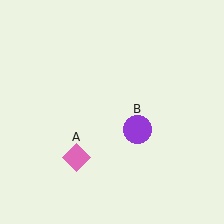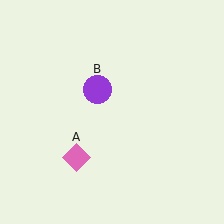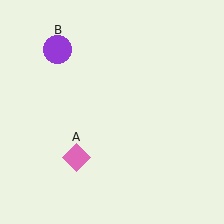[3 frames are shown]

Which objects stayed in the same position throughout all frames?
Pink diamond (object A) remained stationary.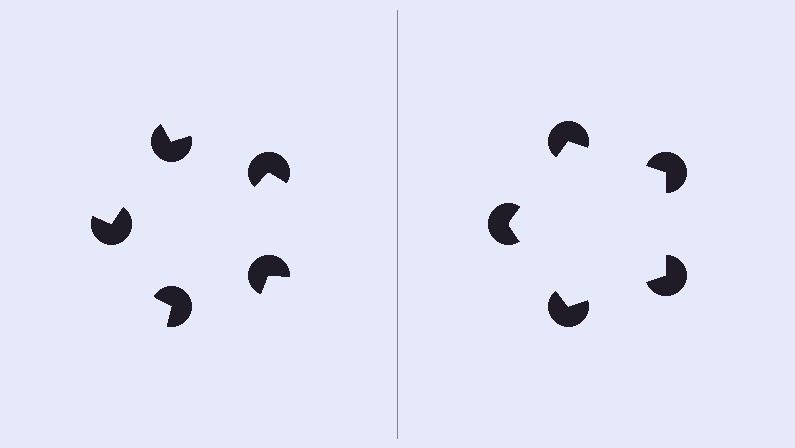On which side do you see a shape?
An illusory pentagon appears on the right side. On the left side the wedge cuts are rotated, so no coherent shape forms.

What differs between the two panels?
The pac-man discs are positioned identically on both sides; only the wedge orientations differ. On the right they align to a pentagon; on the left they are misaligned.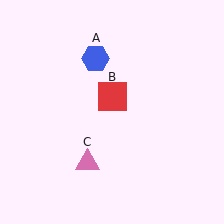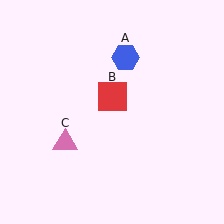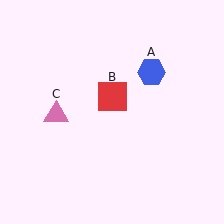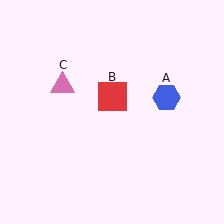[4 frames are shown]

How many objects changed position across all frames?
2 objects changed position: blue hexagon (object A), pink triangle (object C).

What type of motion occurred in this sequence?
The blue hexagon (object A), pink triangle (object C) rotated clockwise around the center of the scene.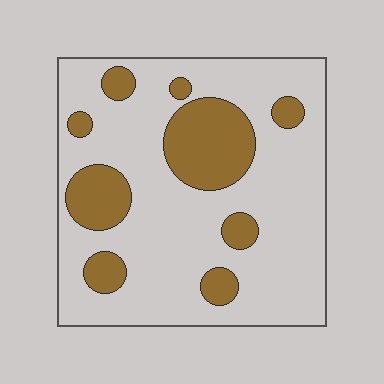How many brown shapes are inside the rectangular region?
9.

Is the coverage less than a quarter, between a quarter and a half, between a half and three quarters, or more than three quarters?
Less than a quarter.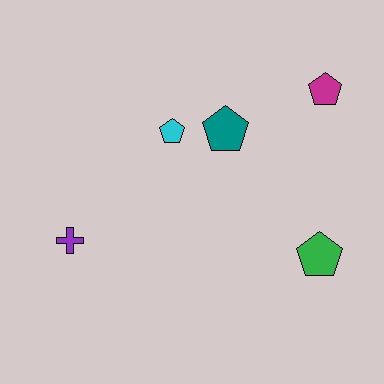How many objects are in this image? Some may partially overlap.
There are 5 objects.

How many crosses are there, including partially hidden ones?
There is 1 cross.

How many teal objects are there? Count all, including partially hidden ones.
There is 1 teal object.